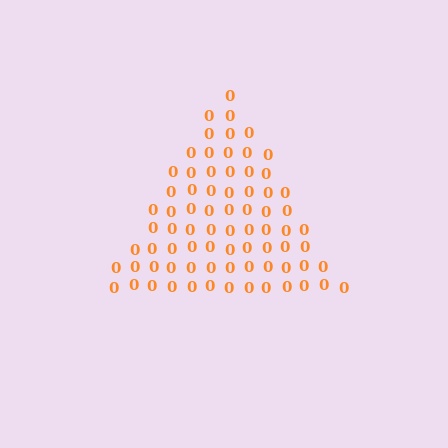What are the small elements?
The small elements are digit 0's.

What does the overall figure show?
The overall figure shows a triangle.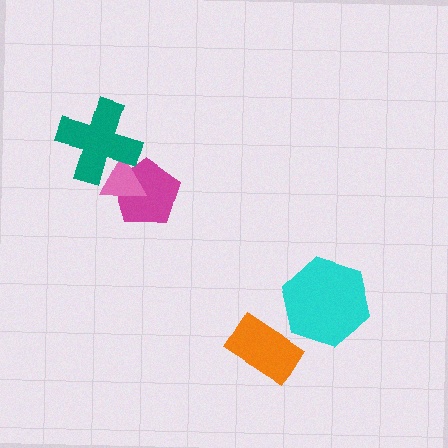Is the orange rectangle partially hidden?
No, no other shape covers it.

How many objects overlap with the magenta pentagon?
1 object overlaps with the magenta pentagon.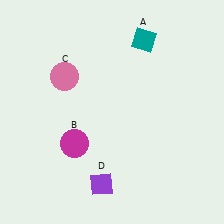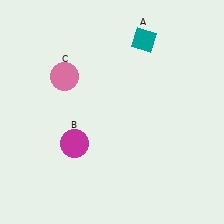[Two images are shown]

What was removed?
The purple diamond (D) was removed in Image 2.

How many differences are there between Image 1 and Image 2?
There is 1 difference between the two images.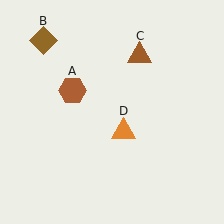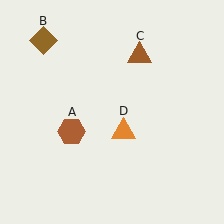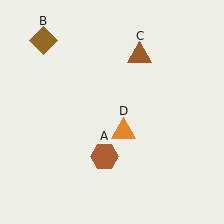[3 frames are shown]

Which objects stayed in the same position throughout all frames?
Brown diamond (object B) and brown triangle (object C) and orange triangle (object D) remained stationary.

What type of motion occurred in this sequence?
The brown hexagon (object A) rotated counterclockwise around the center of the scene.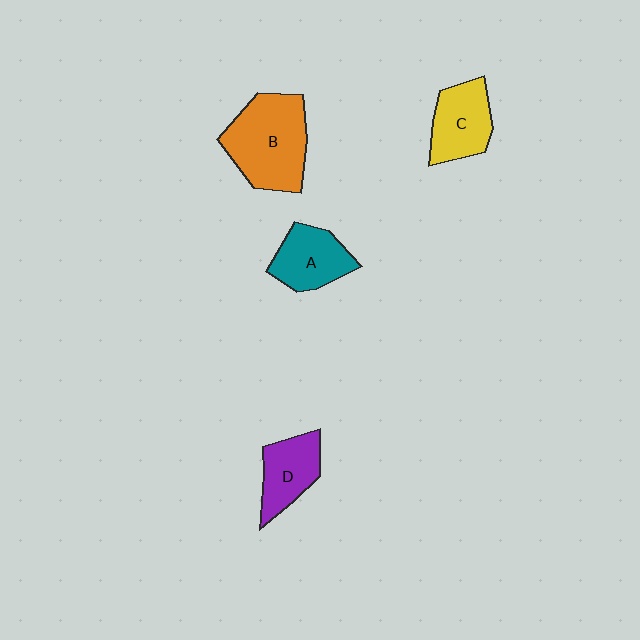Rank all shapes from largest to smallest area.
From largest to smallest: B (orange), C (yellow), A (teal), D (purple).